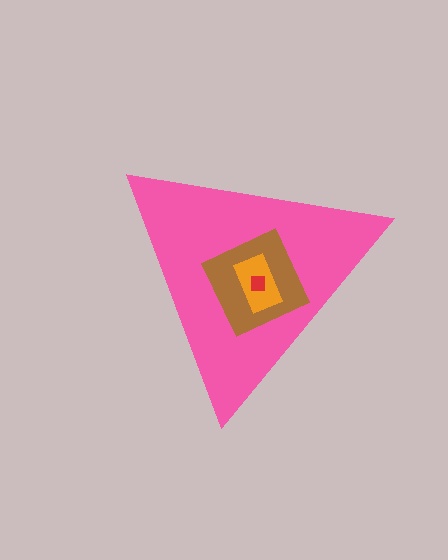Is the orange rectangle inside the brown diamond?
Yes.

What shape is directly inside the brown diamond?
The orange rectangle.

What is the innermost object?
The red square.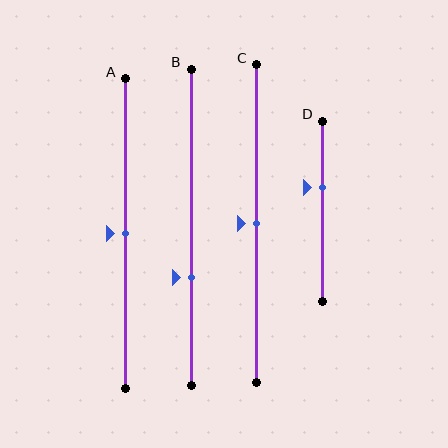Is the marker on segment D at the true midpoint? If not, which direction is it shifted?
No, the marker on segment D is shifted upward by about 13% of the segment length.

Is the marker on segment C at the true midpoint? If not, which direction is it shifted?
Yes, the marker on segment C is at the true midpoint.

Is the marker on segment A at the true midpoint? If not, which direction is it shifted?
Yes, the marker on segment A is at the true midpoint.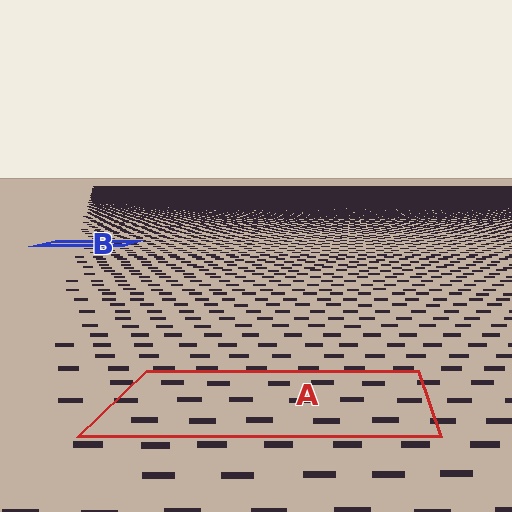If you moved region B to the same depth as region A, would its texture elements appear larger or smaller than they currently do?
They would appear larger. At a closer depth, the same texture elements are projected at a bigger on-screen size.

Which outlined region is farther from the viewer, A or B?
Region B is farther from the viewer — the texture elements inside it appear smaller and more densely packed.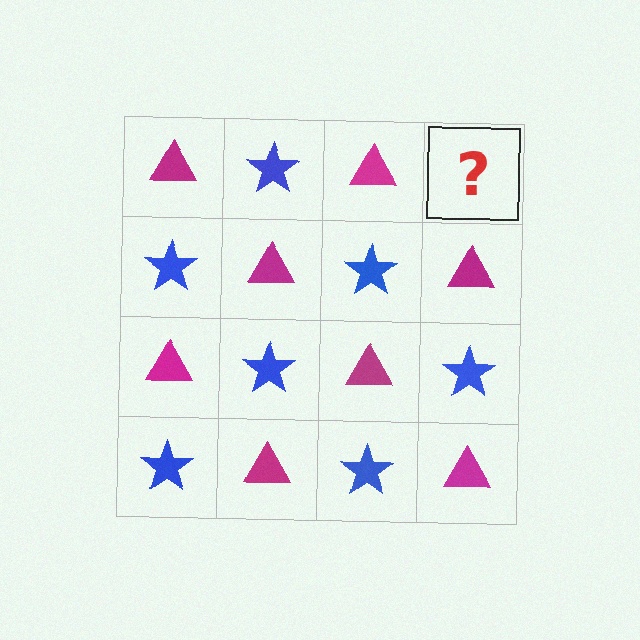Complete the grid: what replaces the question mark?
The question mark should be replaced with a blue star.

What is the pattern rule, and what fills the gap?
The rule is that it alternates magenta triangle and blue star in a checkerboard pattern. The gap should be filled with a blue star.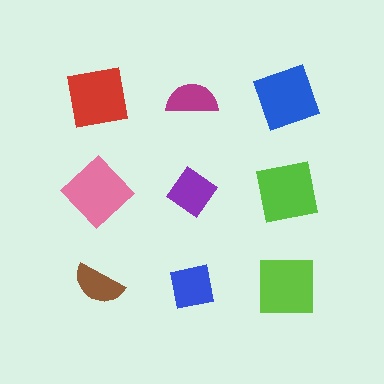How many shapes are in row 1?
3 shapes.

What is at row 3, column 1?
A brown semicircle.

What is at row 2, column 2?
A purple diamond.